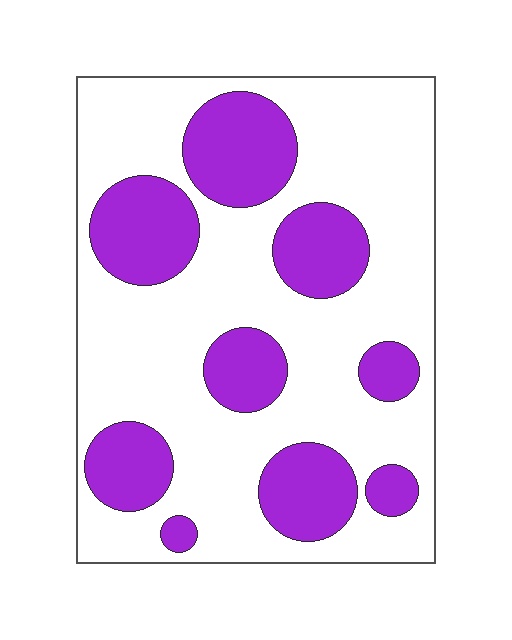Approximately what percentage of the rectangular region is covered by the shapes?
Approximately 30%.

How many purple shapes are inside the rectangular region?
9.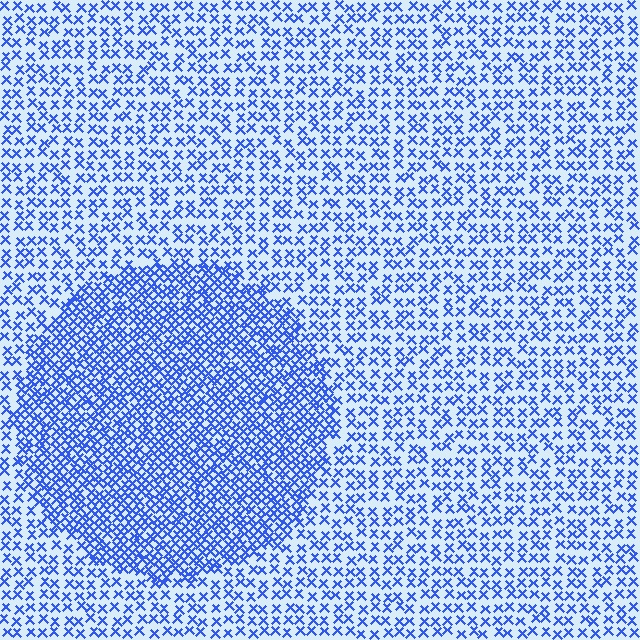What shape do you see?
I see a circle.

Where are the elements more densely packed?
The elements are more densely packed inside the circle boundary.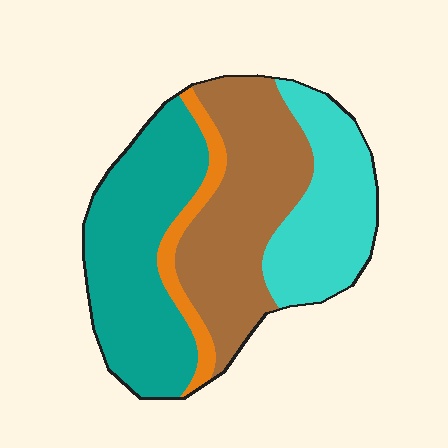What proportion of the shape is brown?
Brown covers roughly 35% of the shape.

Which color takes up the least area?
Orange, at roughly 10%.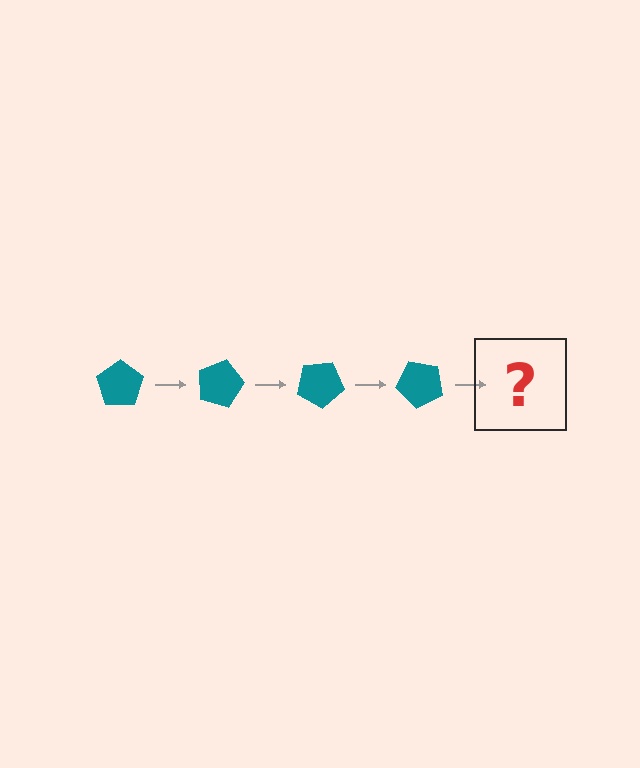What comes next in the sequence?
The next element should be a teal pentagon rotated 60 degrees.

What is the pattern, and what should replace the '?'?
The pattern is that the pentagon rotates 15 degrees each step. The '?' should be a teal pentagon rotated 60 degrees.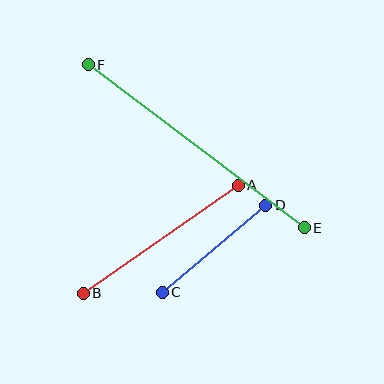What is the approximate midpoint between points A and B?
The midpoint is at approximately (161, 239) pixels.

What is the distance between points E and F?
The distance is approximately 270 pixels.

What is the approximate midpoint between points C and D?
The midpoint is at approximately (214, 249) pixels.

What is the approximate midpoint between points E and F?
The midpoint is at approximately (196, 146) pixels.